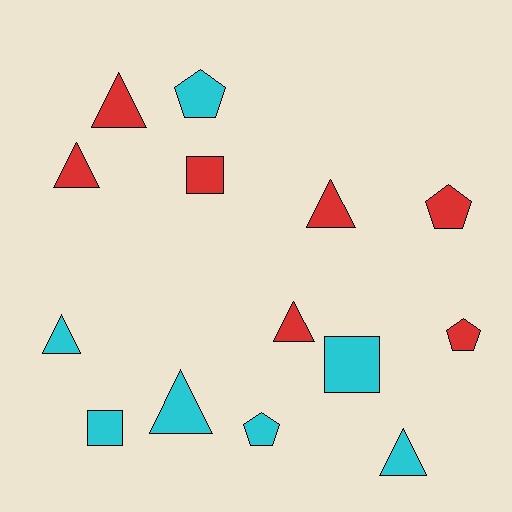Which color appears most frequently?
Cyan, with 7 objects.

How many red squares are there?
There is 1 red square.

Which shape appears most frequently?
Triangle, with 7 objects.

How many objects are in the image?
There are 14 objects.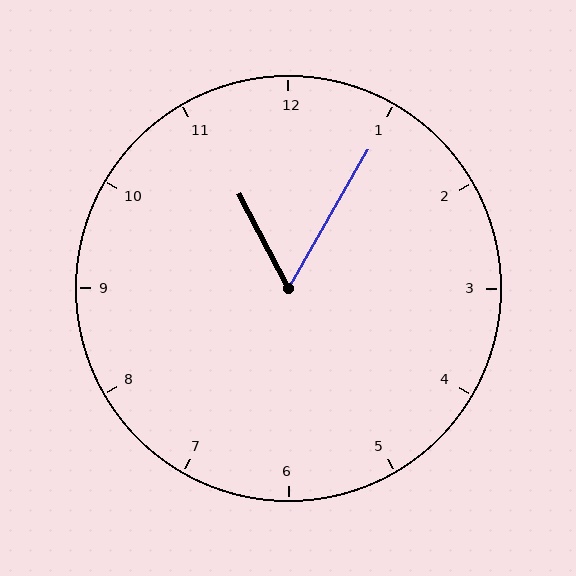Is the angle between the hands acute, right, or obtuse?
It is acute.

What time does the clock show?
11:05.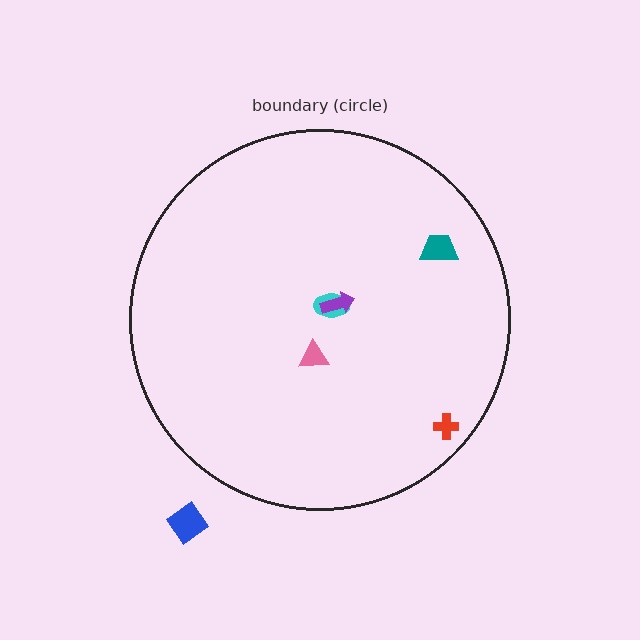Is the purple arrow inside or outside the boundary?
Inside.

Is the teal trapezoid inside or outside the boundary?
Inside.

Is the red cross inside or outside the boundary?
Inside.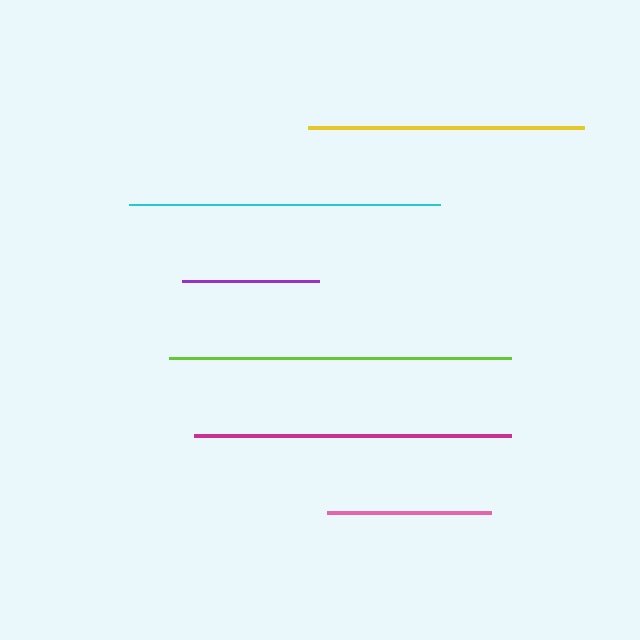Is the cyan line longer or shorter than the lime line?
The lime line is longer than the cyan line.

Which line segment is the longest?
The lime line is the longest at approximately 342 pixels.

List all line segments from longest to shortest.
From longest to shortest: lime, magenta, cyan, yellow, pink, purple.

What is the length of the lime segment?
The lime segment is approximately 342 pixels long.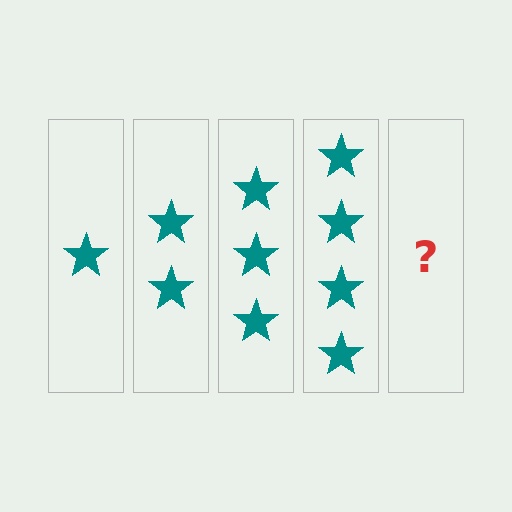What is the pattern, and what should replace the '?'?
The pattern is that each step adds one more star. The '?' should be 5 stars.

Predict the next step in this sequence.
The next step is 5 stars.